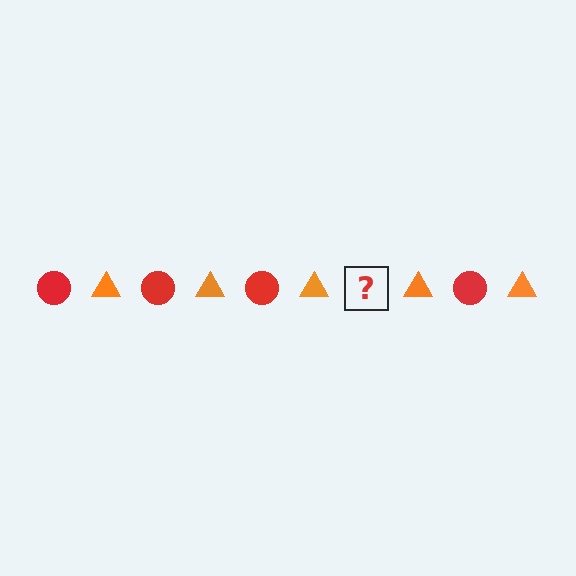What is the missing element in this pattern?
The missing element is a red circle.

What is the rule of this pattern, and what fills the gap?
The rule is that the pattern alternates between red circle and orange triangle. The gap should be filled with a red circle.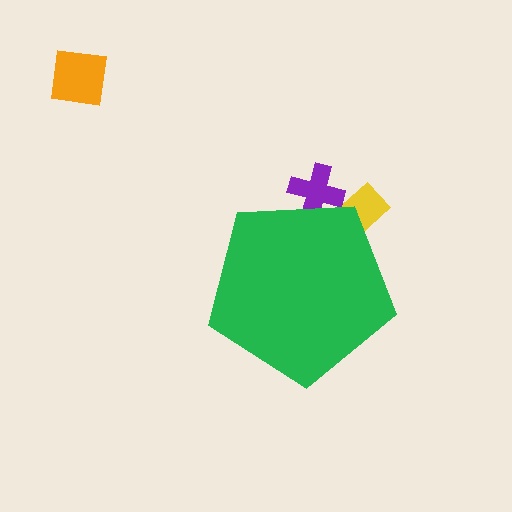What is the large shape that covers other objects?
A green pentagon.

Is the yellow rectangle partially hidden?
Yes, the yellow rectangle is partially hidden behind the green pentagon.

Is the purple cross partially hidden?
Yes, the purple cross is partially hidden behind the green pentagon.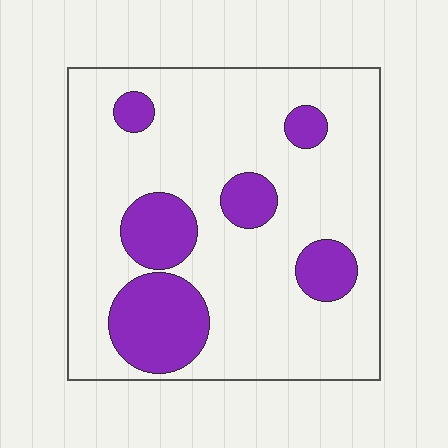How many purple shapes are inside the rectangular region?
6.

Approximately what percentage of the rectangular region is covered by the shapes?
Approximately 20%.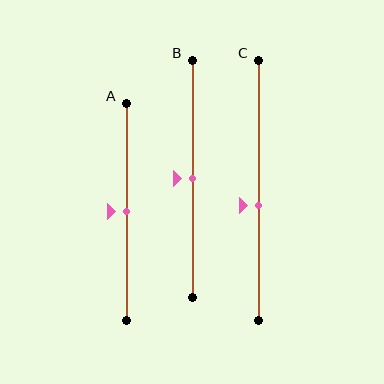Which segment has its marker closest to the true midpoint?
Segment A has its marker closest to the true midpoint.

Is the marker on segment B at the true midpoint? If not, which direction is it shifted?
Yes, the marker on segment B is at the true midpoint.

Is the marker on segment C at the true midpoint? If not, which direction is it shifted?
No, the marker on segment C is shifted downward by about 6% of the segment length.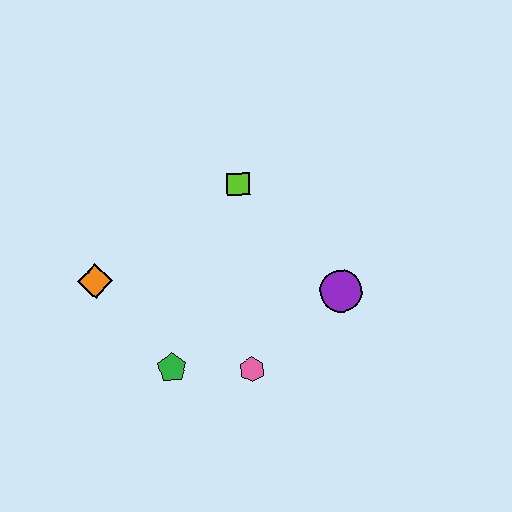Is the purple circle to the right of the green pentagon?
Yes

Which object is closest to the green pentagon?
The pink hexagon is closest to the green pentagon.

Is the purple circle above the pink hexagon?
Yes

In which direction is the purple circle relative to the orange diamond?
The purple circle is to the right of the orange diamond.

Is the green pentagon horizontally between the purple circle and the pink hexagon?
No